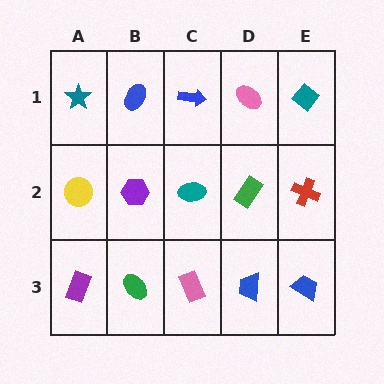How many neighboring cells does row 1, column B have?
3.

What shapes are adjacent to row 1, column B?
A purple hexagon (row 2, column B), a teal star (row 1, column A), a blue arrow (row 1, column C).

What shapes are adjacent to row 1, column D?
A green rectangle (row 2, column D), a blue arrow (row 1, column C), a teal diamond (row 1, column E).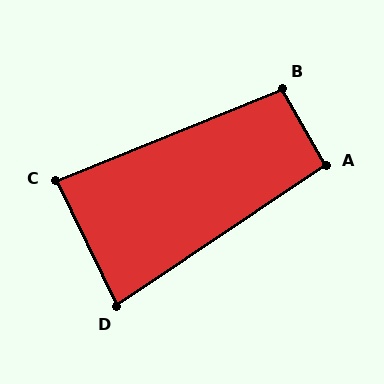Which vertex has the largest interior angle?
B, at approximately 98 degrees.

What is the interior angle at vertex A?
Approximately 94 degrees (approximately right).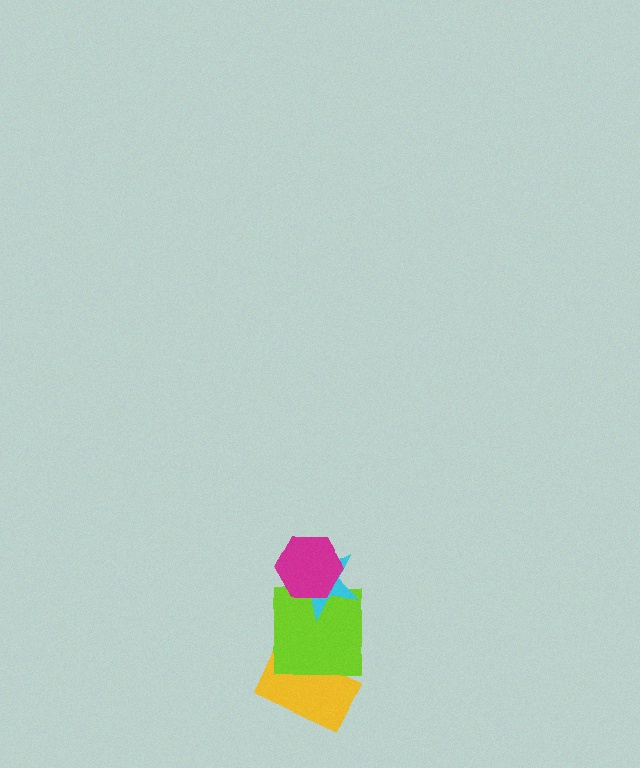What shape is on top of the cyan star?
The magenta hexagon is on top of the cyan star.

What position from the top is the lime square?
The lime square is 3rd from the top.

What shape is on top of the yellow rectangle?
The lime square is on top of the yellow rectangle.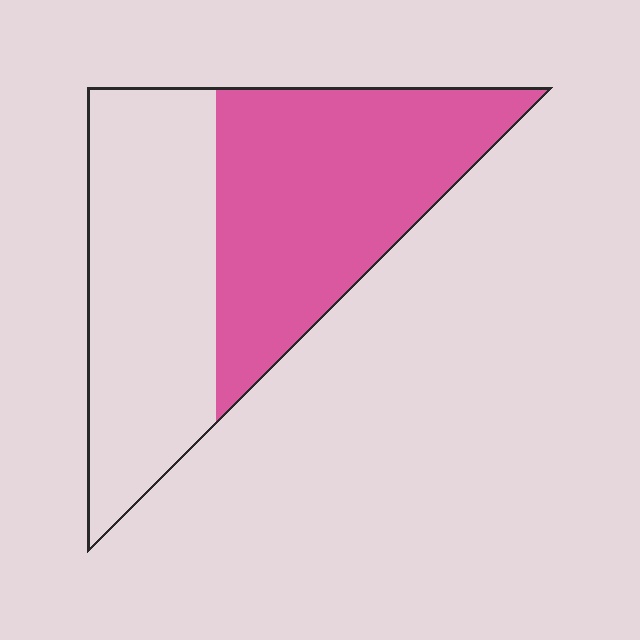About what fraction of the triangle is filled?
About one half (1/2).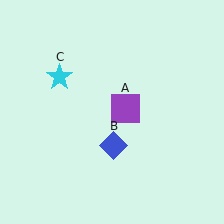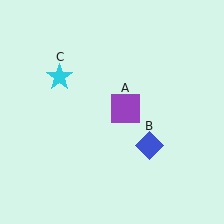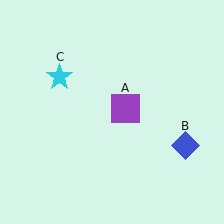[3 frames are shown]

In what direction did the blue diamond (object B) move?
The blue diamond (object B) moved right.